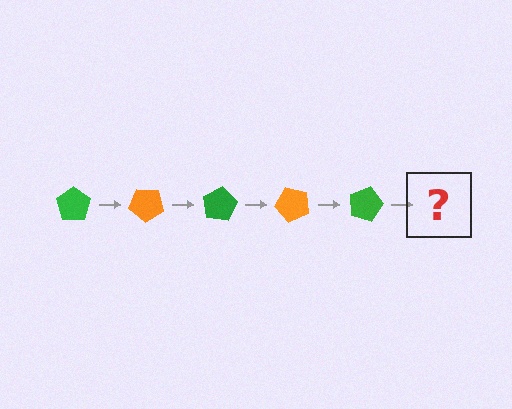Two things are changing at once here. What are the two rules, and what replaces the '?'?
The two rules are that it rotates 40 degrees each step and the color cycles through green and orange. The '?' should be an orange pentagon, rotated 200 degrees from the start.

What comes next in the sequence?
The next element should be an orange pentagon, rotated 200 degrees from the start.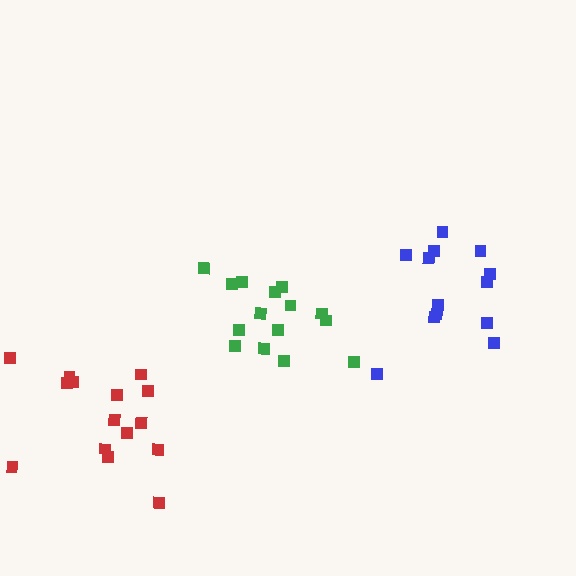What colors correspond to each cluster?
The clusters are colored: green, blue, red.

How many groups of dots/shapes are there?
There are 3 groups.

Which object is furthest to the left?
The red cluster is leftmost.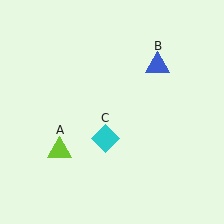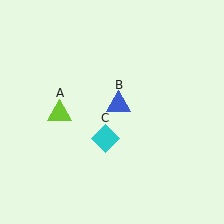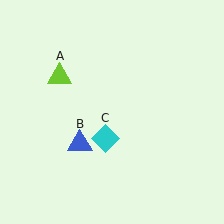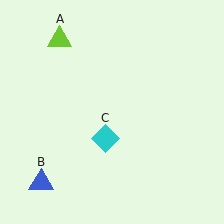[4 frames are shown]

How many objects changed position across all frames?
2 objects changed position: lime triangle (object A), blue triangle (object B).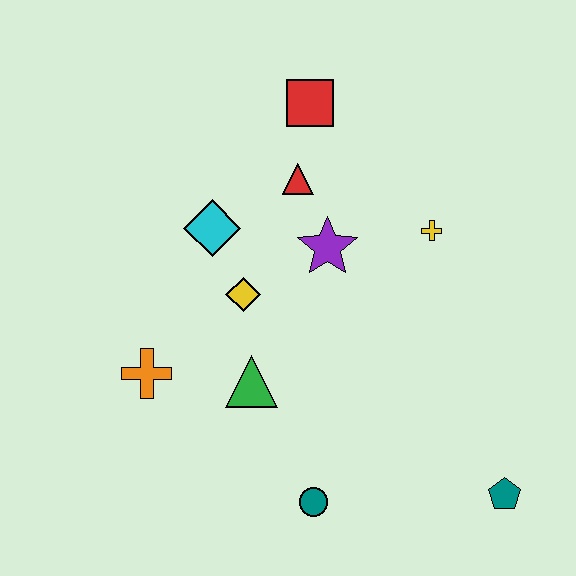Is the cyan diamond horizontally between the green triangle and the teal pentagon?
No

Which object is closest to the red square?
The red triangle is closest to the red square.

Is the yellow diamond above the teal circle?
Yes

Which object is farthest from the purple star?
The teal pentagon is farthest from the purple star.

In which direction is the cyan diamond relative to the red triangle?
The cyan diamond is to the left of the red triangle.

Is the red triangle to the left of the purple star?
Yes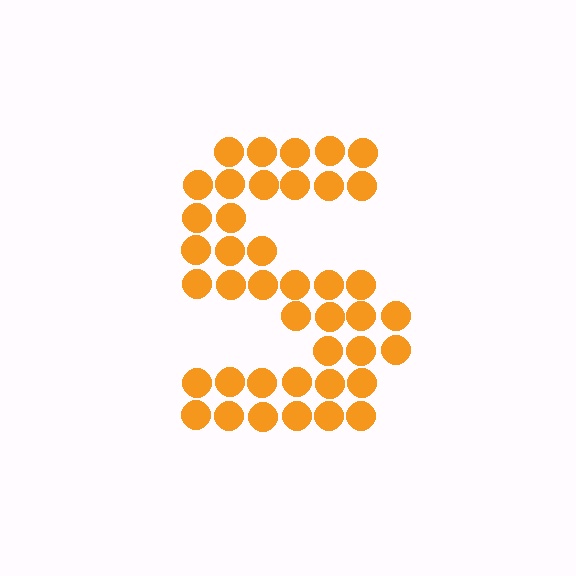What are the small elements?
The small elements are circles.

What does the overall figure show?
The overall figure shows the letter S.